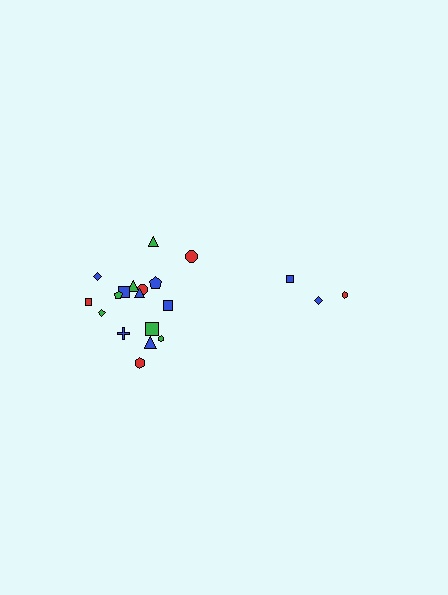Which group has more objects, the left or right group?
The left group.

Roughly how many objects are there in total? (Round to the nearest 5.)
Roughly 20 objects in total.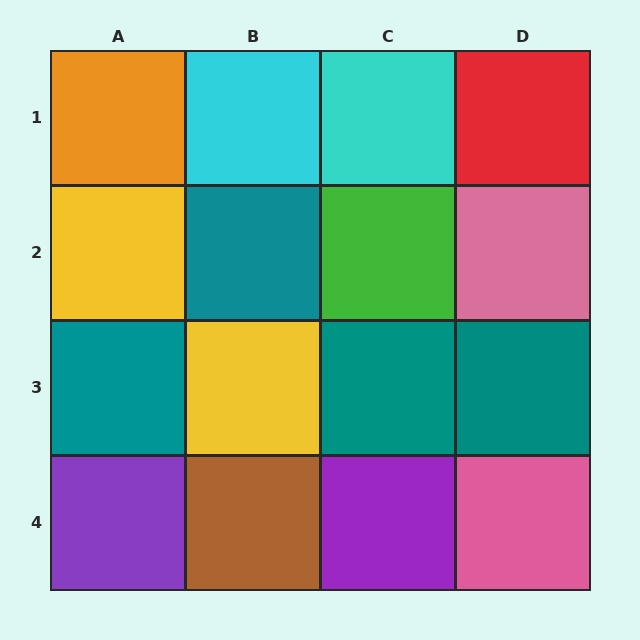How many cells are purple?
2 cells are purple.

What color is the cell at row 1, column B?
Cyan.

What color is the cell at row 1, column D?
Red.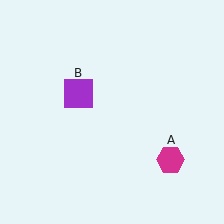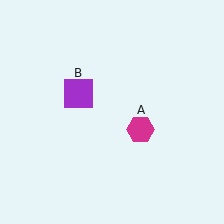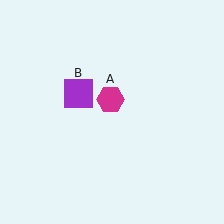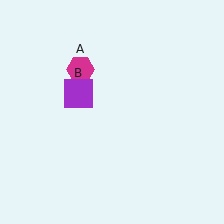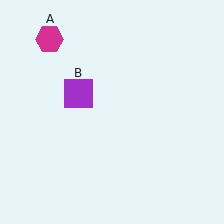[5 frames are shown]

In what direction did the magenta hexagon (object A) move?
The magenta hexagon (object A) moved up and to the left.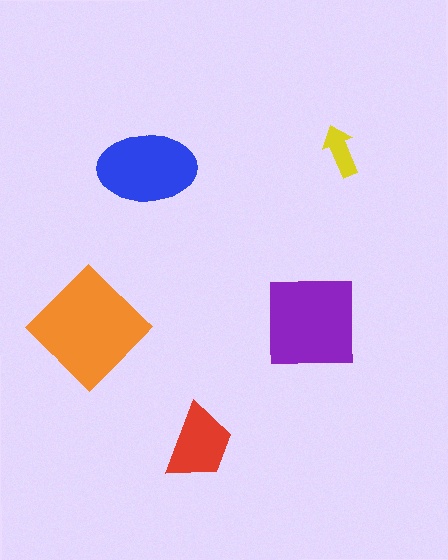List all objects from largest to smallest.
The orange diamond, the purple square, the blue ellipse, the red trapezoid, the yellow arrow.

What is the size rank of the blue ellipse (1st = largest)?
3rd.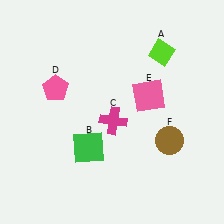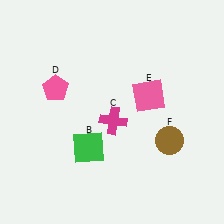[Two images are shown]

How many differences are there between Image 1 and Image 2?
There is 1 difference between the two images.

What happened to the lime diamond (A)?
The lime diamond (A) was removed in Image 2. It was in the top-right area of Image 1.